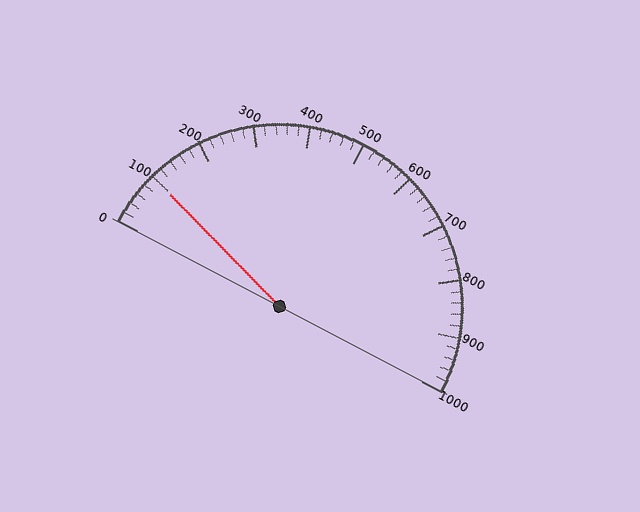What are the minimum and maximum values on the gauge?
The gauge ranges from 0 to 1000.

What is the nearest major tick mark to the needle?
The nearest major tick mark is 100.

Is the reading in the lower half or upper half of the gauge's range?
The reading is in the lower half of the range (0 to 1000).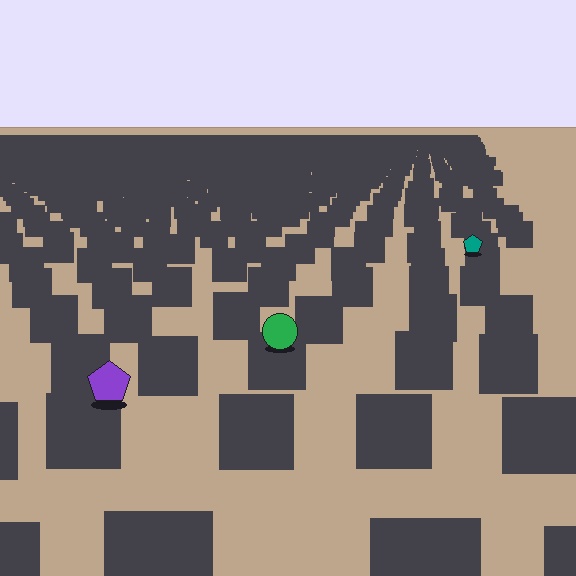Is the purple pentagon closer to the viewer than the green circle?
Yes. The purple pentagon is closer — you can tell from the texture gradient: the ground texture is coarser near it.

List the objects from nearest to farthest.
From nearest to farthest: the purple pentagon, the green circle, the teal pentagon.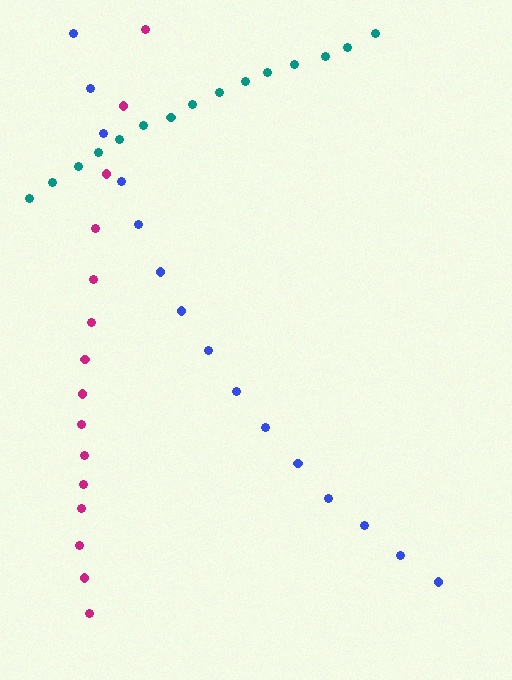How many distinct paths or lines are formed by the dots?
There are 3 distinct paths.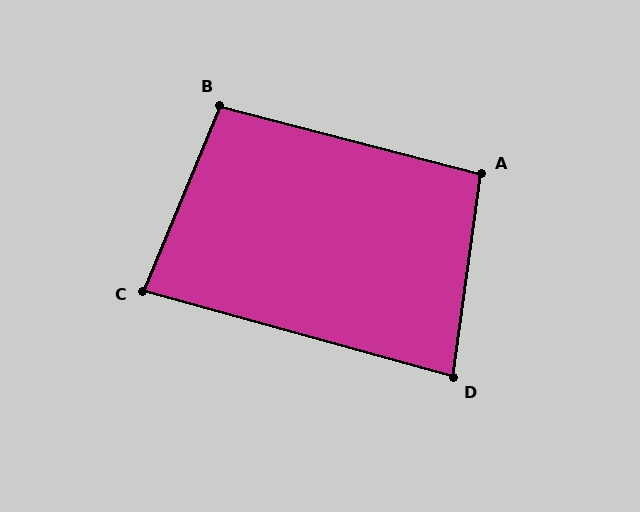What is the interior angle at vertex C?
Approximately 83 degrees (acute).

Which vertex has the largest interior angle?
B, at approximately 98 degrees.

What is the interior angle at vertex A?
Approximately 97 degrees (obtuse).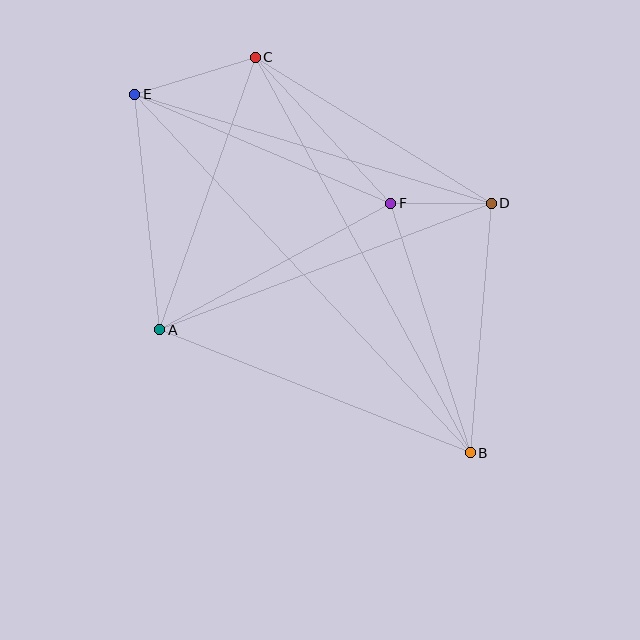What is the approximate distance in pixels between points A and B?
The distance between A and B is approximately 334 pixels.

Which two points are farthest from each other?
Points B and E are farthest from each other.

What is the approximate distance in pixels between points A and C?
The distance between A and C is approximately 289 pixels.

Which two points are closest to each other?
Points D and F are closest to each other.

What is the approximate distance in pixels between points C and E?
The distance between C and E is approximately 126 pixels.